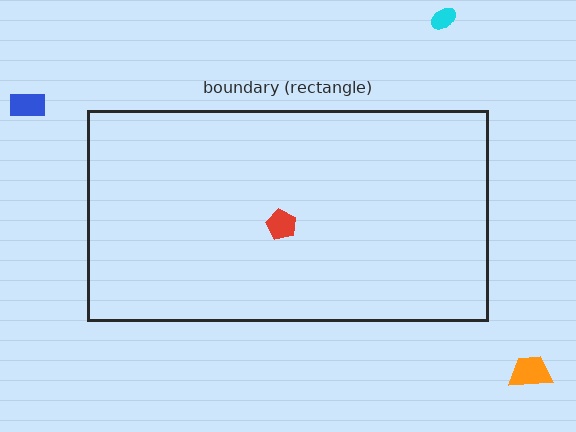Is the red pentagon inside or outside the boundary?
Inside.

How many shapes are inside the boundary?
1 inside, 3 outside.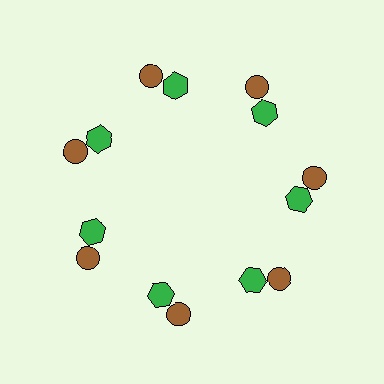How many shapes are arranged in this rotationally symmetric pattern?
There are 14 shapes, arranged in 7 groups of 2.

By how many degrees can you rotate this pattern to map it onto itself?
The pattern maps onto itself every 51 degrees of rotation.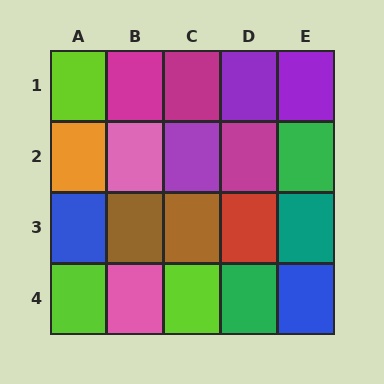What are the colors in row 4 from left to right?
Lime, pink, lime, green, blue.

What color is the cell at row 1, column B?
Magenta.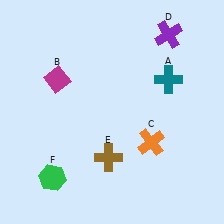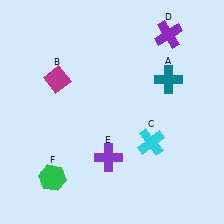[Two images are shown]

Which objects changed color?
C changed from orange to cyan. E changed from brown to purple.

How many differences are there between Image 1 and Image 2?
There are 2 differences between the two images.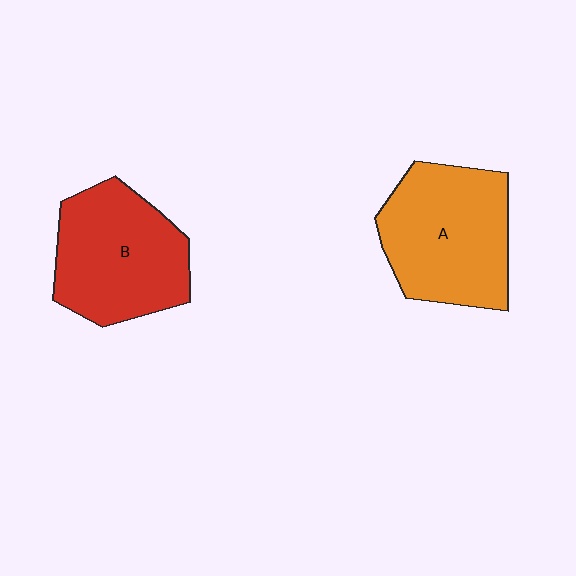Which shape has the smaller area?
Shape B (red).